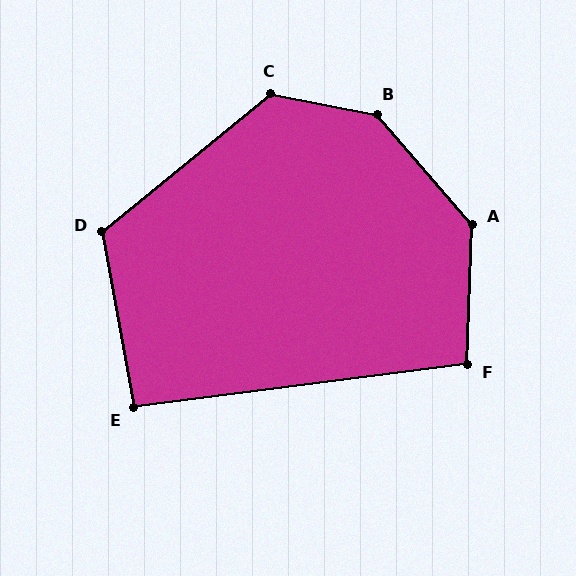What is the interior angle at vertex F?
Approximately 99 degrees (obtuse).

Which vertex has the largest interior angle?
B, at approximately 142 degrees.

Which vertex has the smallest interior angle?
E, at approximately 93 degrees.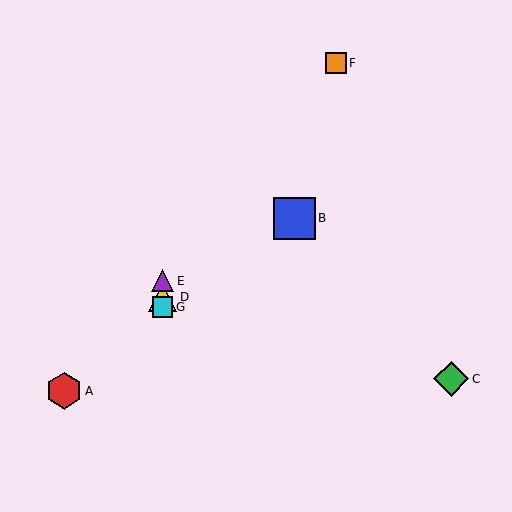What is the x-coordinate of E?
Object E is at x≈162.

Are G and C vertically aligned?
No, G is at x≈162 and C is at x≈451.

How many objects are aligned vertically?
3 objects (D, E, G) are aligned vertically.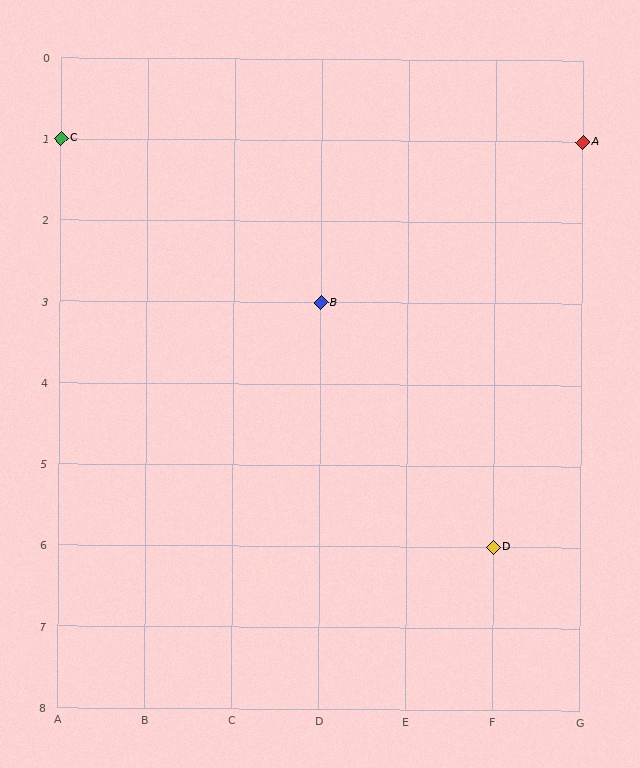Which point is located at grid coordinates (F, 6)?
Point D is at (F, 6).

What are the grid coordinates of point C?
Point C is at grid coordinates (A, 1).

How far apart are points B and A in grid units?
Points B and A are 3 columns and 2 rows apart (about 3.6 grid units diagonally).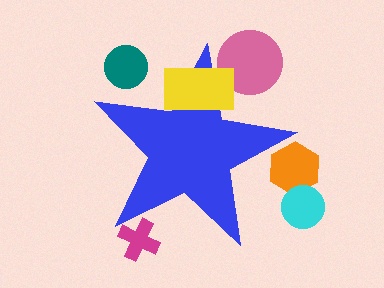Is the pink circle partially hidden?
Yes, the pink circle is partially hidden behind the blue star.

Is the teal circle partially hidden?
Yes, the teal circle is partially hidden behind the blue star.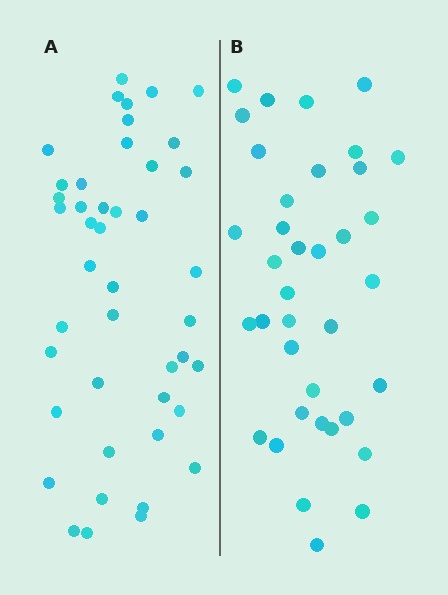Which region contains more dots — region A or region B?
Region A (the left region) has more dots.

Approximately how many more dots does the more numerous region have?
Region A has roughly 8 or so more dots than region B.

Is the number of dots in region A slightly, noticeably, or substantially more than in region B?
Region A has only slightly more — the two regions are fairly close. The ratio is roughly 1.2 to 1.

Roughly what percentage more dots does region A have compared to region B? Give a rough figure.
About 20% more.